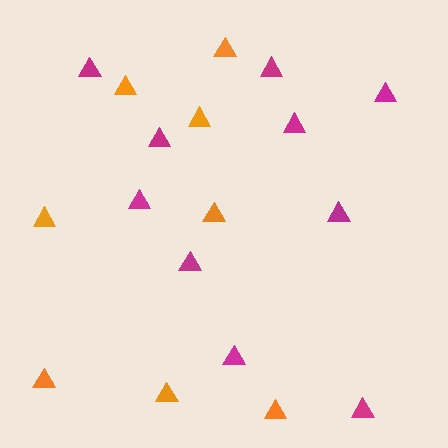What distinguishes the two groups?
There are 2 groups: one group of magenta triangles (10) and one group of orange triangles (8).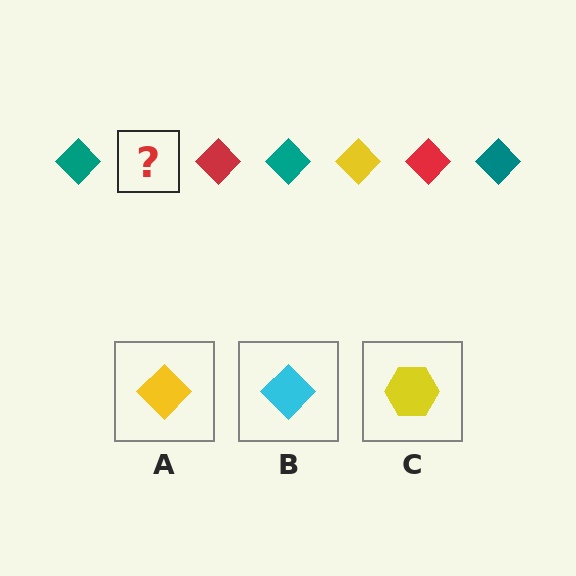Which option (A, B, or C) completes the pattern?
A.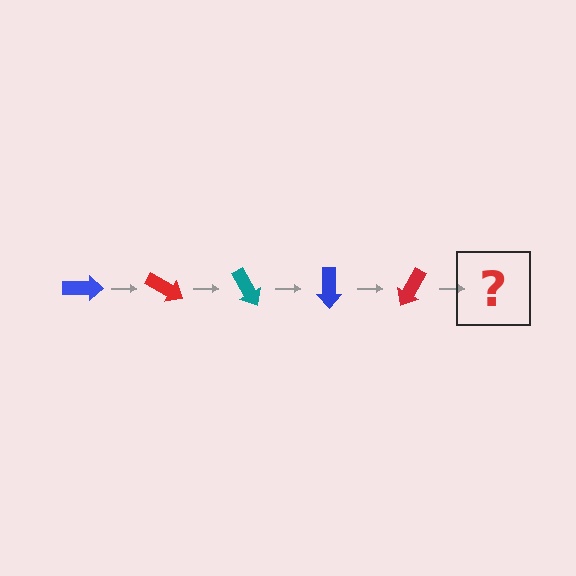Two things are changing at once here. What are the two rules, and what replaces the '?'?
The two rules are that it rotates 30 degrees each step and the color cycles through blue, red, and teal. The '?' should be a teal arrow, rotated 150 degrees from the start.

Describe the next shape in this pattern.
It should be a teal arrow, rotated 150 degrees from the start.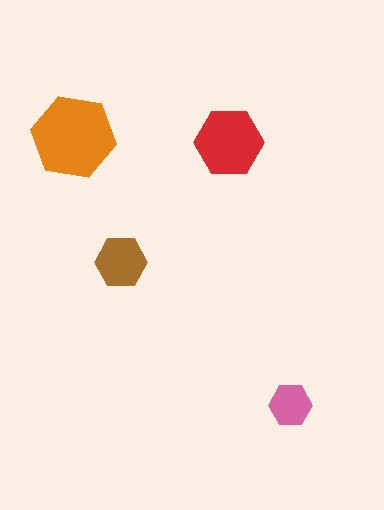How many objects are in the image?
There are 4 objects in the image.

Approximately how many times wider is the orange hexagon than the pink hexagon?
About 2 times wider.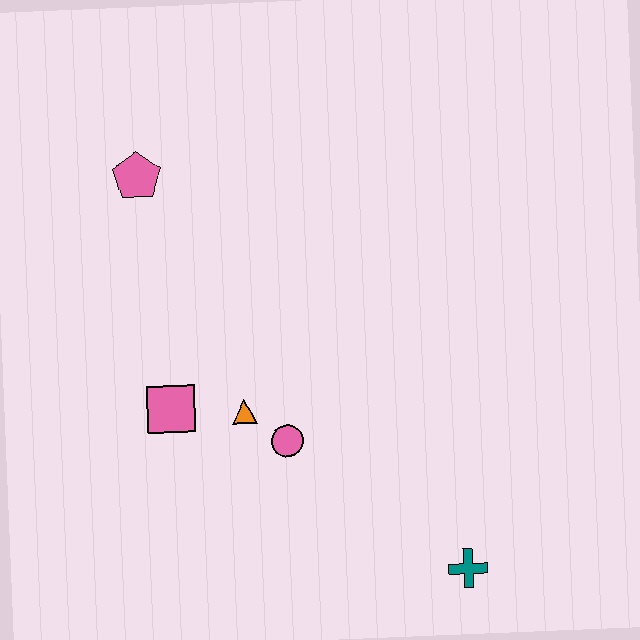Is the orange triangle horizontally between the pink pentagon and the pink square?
No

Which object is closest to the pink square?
The orange triangle is closest to the pink square.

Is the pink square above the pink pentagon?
No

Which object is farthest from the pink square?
The teal cross is farthest from the pink square.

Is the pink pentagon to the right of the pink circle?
No